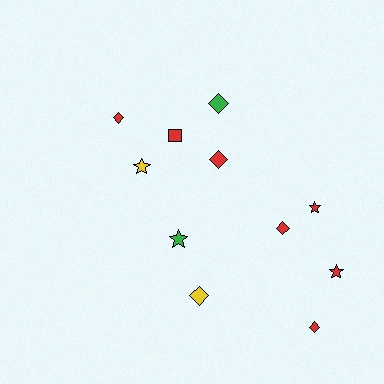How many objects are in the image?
There are 11 objects.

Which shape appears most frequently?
Diamond, with 6 objects.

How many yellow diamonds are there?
There is 1 yellow diamond.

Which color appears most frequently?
Red, with 7 objects.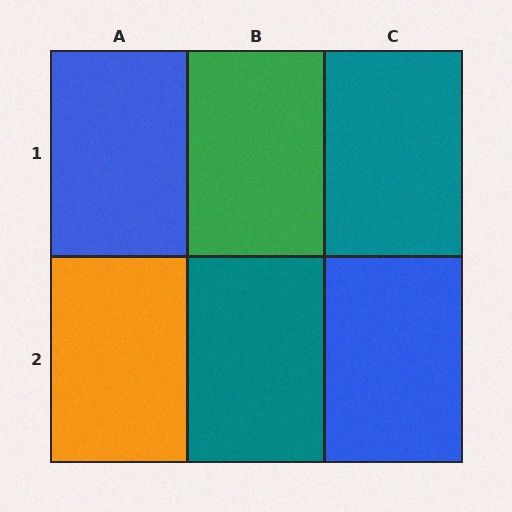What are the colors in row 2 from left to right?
Orange, teal, blue.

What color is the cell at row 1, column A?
Blue.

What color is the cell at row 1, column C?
Teal.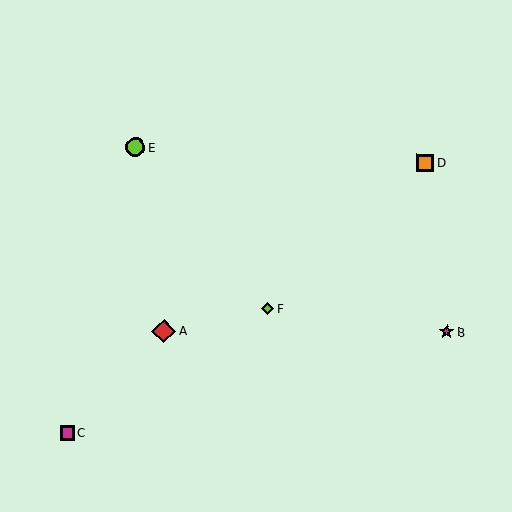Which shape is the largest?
The red diamond (labeled A) is the largest.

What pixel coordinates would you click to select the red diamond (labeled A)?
Click at (164, 331) to select the red diamond A.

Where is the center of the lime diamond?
The center of the lime diamond is at (268, 309).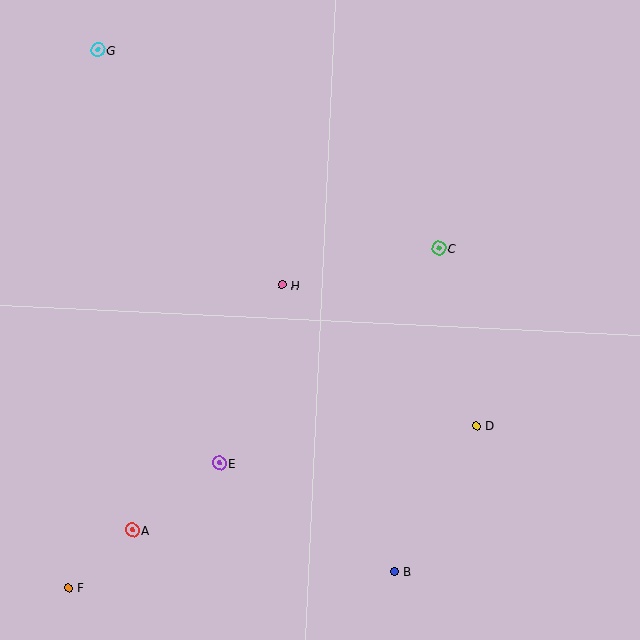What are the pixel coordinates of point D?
Point D is at (476, 426).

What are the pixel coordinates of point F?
Point F is at (68, 588).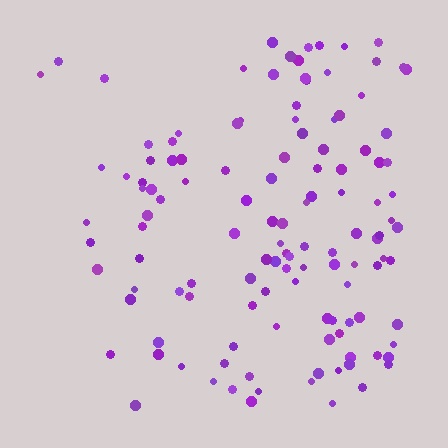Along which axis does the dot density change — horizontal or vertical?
Horizontal.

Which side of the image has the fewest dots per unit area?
The left.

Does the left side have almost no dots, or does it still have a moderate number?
Still a moderate number, just noticeably fewer than the right.